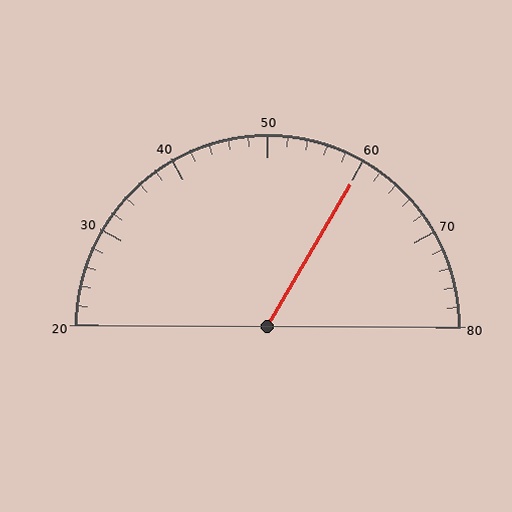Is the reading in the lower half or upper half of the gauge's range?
The reading is in the upper half of the range (20 to 80).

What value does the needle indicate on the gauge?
The needle indicates approximately 60.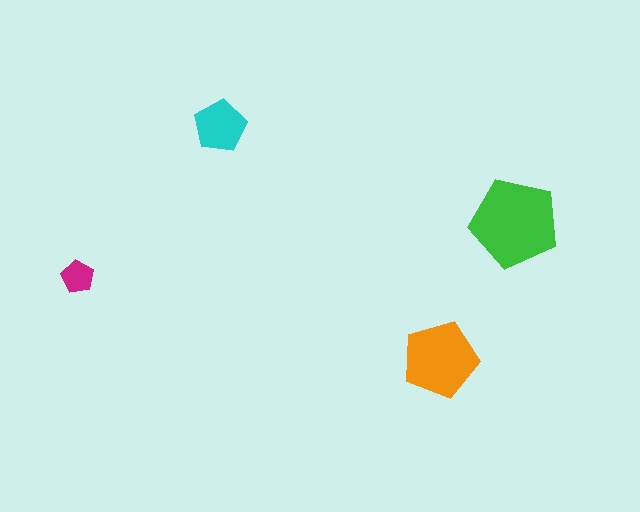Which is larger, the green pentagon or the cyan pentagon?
The green one.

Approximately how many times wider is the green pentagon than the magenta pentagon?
About 2.5 times wider.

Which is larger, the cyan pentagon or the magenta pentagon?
The cyan one.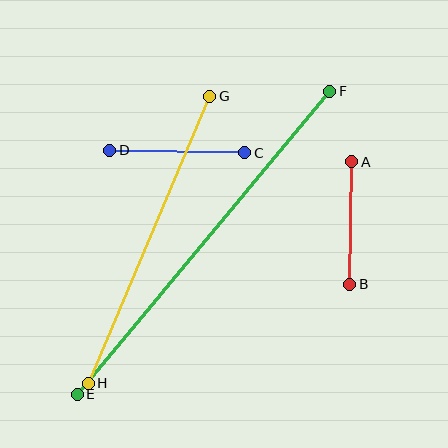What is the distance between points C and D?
The distance is approximately 135 pixels.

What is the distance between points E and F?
The distance is approximately 394 pixels.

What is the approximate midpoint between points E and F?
The midpoint is at approximately (204, 243) pixels.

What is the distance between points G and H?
The distance is approximately 311 pixels.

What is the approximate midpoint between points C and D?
The midpoint is at approximately (177, 152) pixels.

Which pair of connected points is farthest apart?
Points E and F are farthest apart.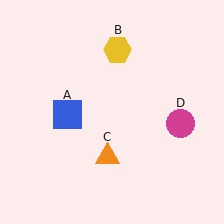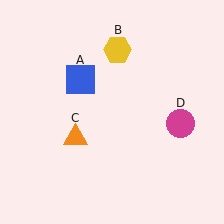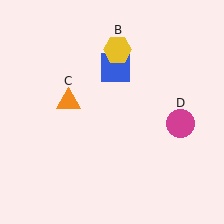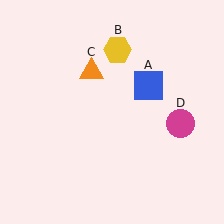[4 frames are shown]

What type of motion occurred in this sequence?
The blue square (object A), orange triangle (object C) rotated clockwise around the center of the scene.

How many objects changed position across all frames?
2 objects changed position: blue square (object A), orange triangle (object C).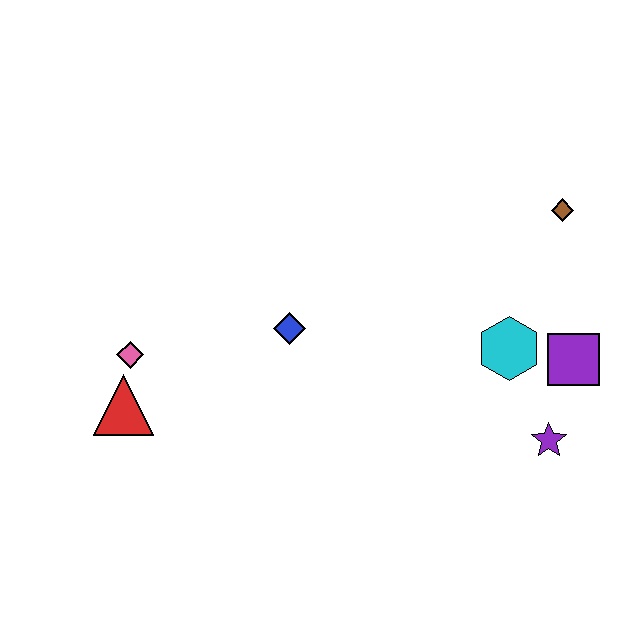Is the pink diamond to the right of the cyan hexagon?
No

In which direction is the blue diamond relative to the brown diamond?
The blue diamond is to the left of the brown diamond.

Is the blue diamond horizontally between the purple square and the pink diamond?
Yes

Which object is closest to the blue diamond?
The pink diamond is closest to the blue diamond.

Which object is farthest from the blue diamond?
The brown diamond is farthest from the blue diamond.